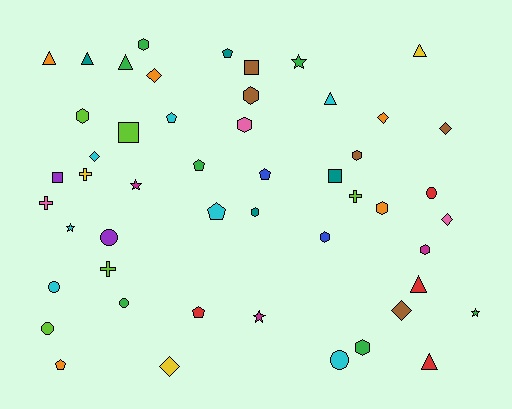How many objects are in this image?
There are 50 objects.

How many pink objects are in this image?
There are 3 pink objects.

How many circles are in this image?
There are 6 circles.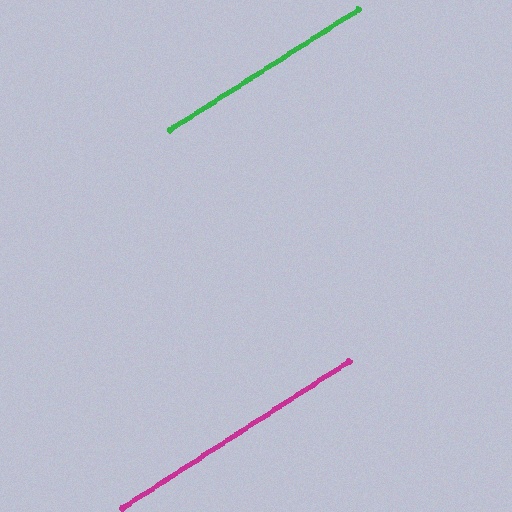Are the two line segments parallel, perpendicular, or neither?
Parallel — their directions differ by only 0.2°.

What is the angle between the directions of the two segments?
Approximately 0 degrees.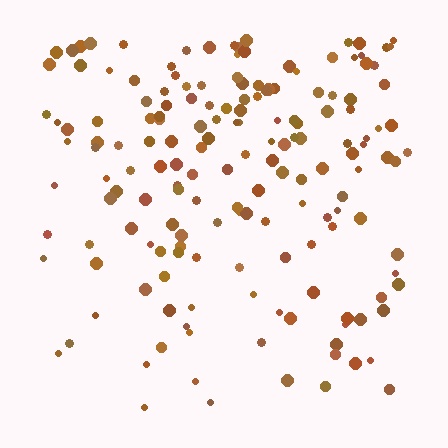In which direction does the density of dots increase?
From bottom to top, with the top side densest.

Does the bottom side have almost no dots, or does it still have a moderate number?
Still a moderate number, just noticeably fewer than the top.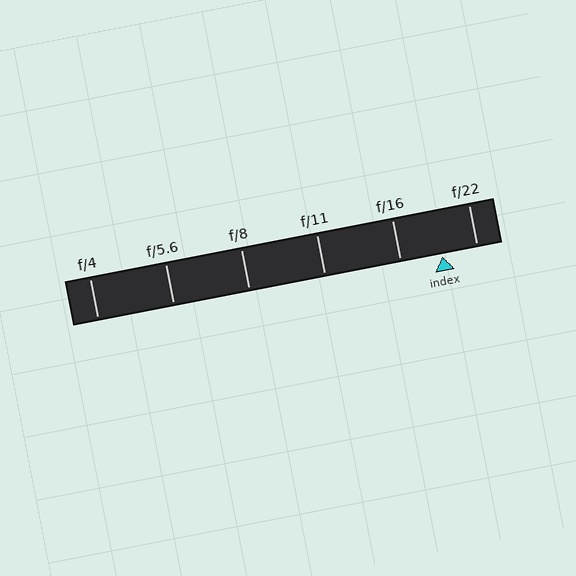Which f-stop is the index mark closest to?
The index mark is closest to f/22.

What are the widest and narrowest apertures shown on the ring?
The widest aperture shown is f/4 and the narrowest is f/22.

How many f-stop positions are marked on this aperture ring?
There are 6 f-stop positions marked.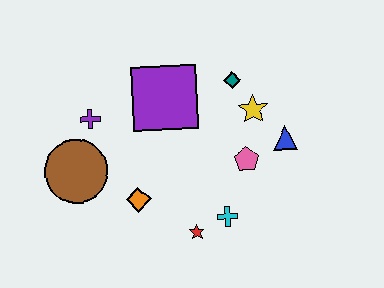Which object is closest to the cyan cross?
The red star is closest to the cyan cross.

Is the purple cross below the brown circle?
No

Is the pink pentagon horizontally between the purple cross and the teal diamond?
No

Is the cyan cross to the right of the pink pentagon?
No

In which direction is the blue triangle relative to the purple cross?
The blue triangle is to the right of the purple cross.